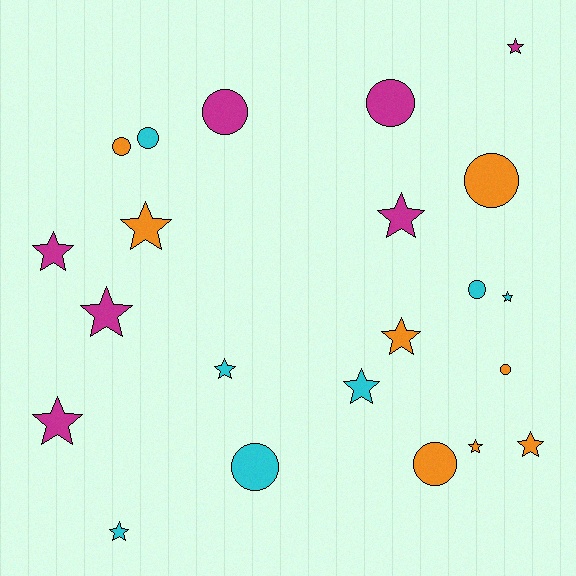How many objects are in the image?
There are 22 objects.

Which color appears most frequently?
Orange, with 8 objects.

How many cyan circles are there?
There are 3 cyan circles.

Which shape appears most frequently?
Star, with 13 objects.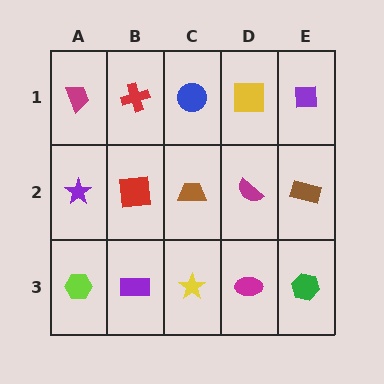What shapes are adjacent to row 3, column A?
A purple star (row 2, column A), a purple rectangle (row 3, column B).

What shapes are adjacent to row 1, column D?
A magenta semicircle (row 2, column D), a blue circle (row 1, column C), a purple square (row 1, column E).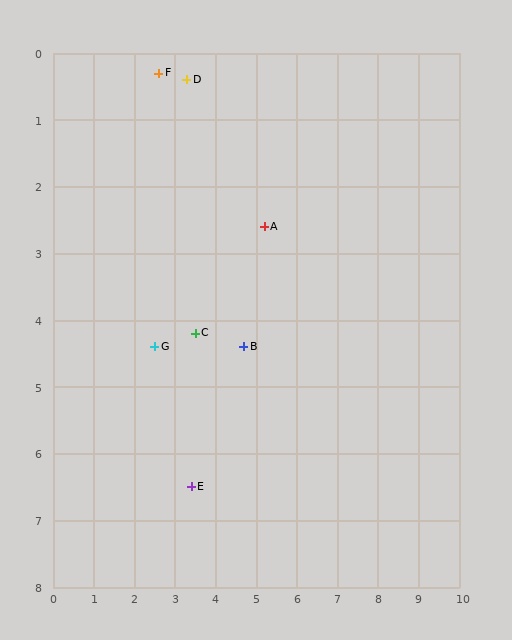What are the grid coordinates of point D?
Point D is at approximately (3.3, 0.4).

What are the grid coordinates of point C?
Point C is at approximately (3.5, 4.2).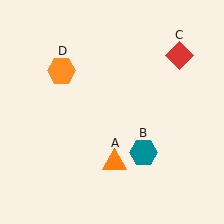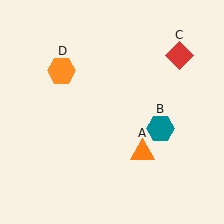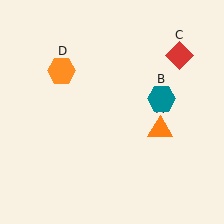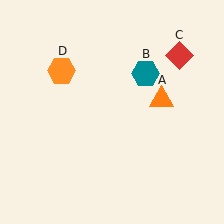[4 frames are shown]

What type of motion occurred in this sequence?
The orange triangle (object A), teal hexagon (object B) rotated counterclockwise around the center of the scene.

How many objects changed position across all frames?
2 objects changed position: orange triangle (object A), teal hexagon (object B).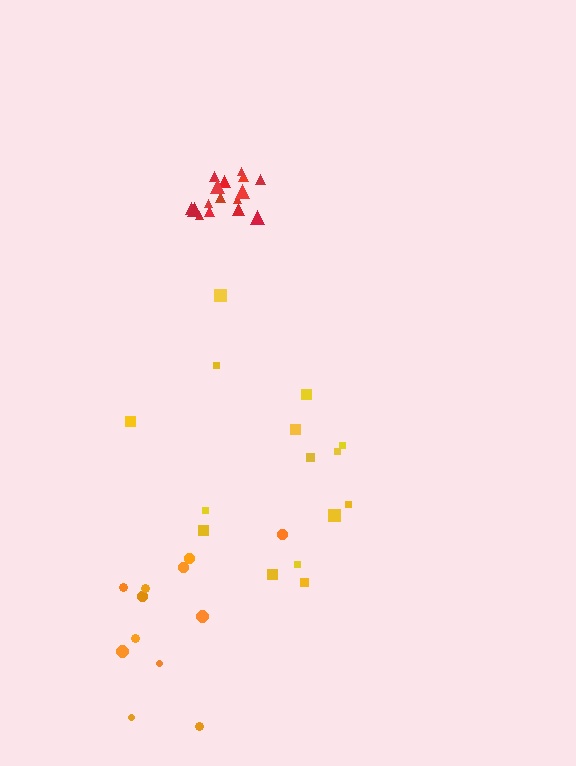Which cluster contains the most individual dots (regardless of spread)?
Red (16).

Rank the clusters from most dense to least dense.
red, orange, yellow.